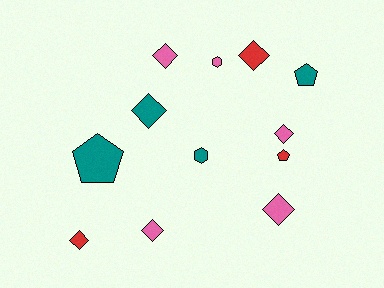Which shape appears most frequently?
Diamond, with 7 objects.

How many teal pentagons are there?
There are 2 teal pentagons.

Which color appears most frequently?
Pink, with 5 objects.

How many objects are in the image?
There are 12 objects.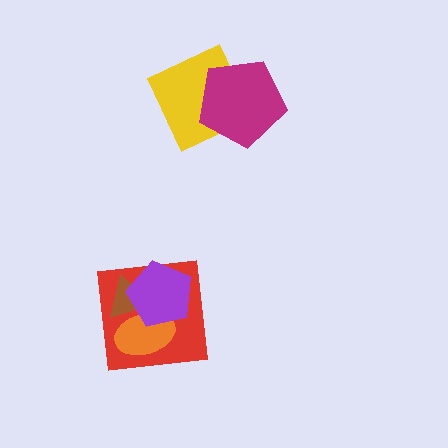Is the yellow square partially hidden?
Yes, it is partially covered by another shape.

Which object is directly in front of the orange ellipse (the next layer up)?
The brown triangle is directly in front of the orange ellipse.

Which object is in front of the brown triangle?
The purple pentagon is in front of the brown triangle.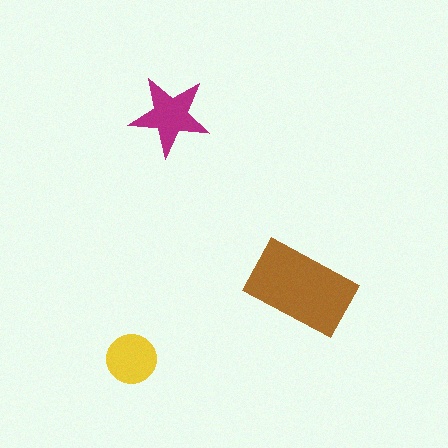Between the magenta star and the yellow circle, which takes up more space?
The magenta star.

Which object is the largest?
The brown rectangle.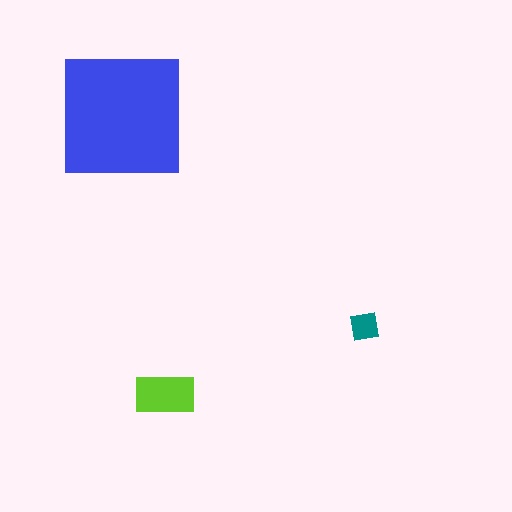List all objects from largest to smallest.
The blue square, the lime rectangle, the teal square.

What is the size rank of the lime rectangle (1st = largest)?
2nd.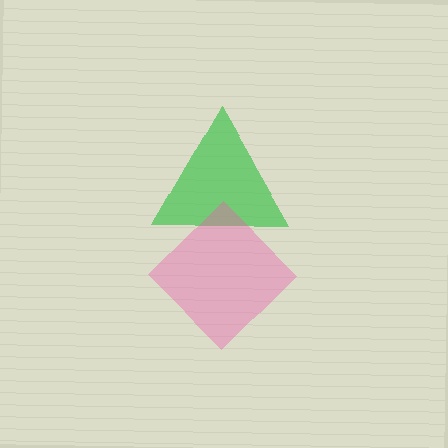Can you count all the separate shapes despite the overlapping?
Yes, there are 2 separate shapes.